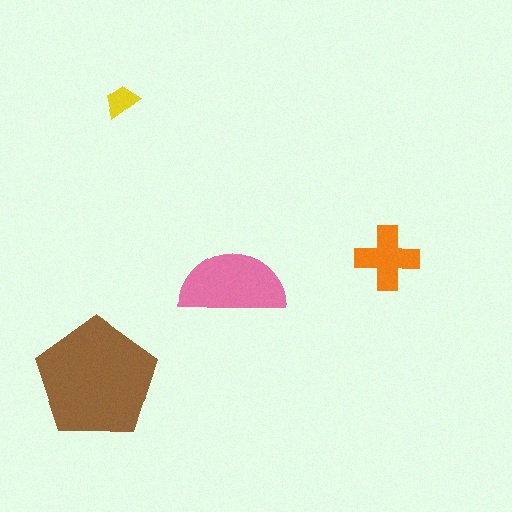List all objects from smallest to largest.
The yellow trapezoid, the orange cross, the pink semicircle, the brown pentagon.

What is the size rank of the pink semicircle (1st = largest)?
2nd.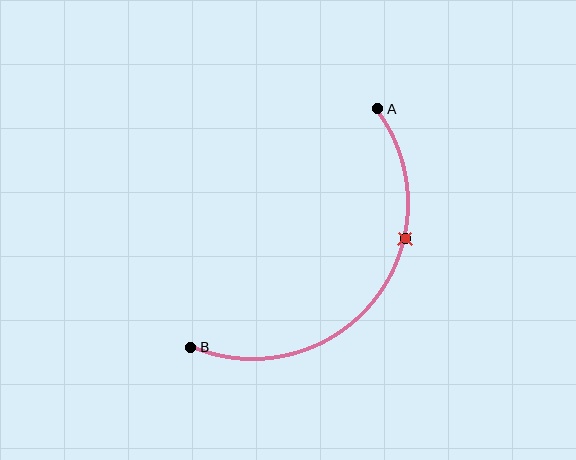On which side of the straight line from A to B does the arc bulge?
The arc bulges below and to the right of the straight line connecting A and B.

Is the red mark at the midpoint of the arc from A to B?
No. The red mark lies on the arc but is closer to endpoint A. The arc midpoint would be at the point on the curve equidistant along the arc from both A and B.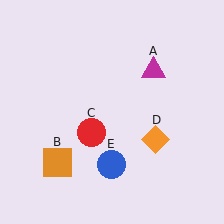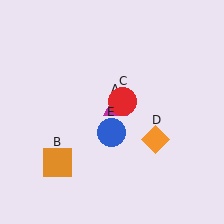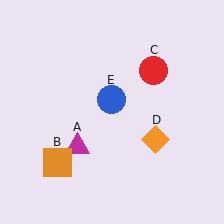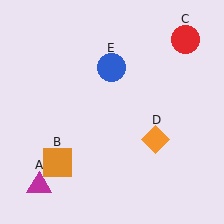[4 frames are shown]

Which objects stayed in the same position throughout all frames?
Orange square (object B) and orange diamond (object D) remained stationary.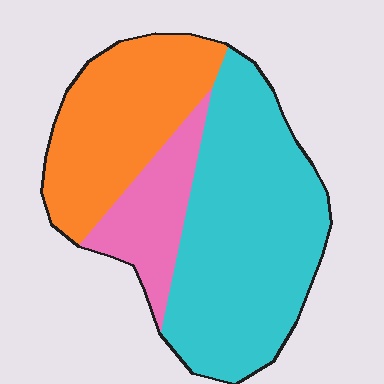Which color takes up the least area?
Pink, at roughly 15%.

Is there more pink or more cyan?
Cyan.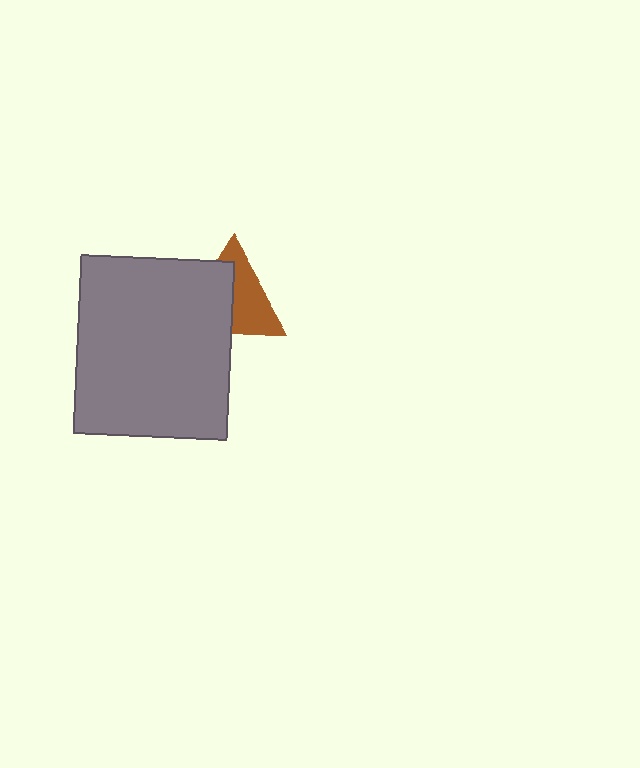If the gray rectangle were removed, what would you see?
You would see the complete brown triangle.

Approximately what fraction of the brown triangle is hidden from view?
Roughly 49% of the brown triangle is hidden behind the gray rectangle.